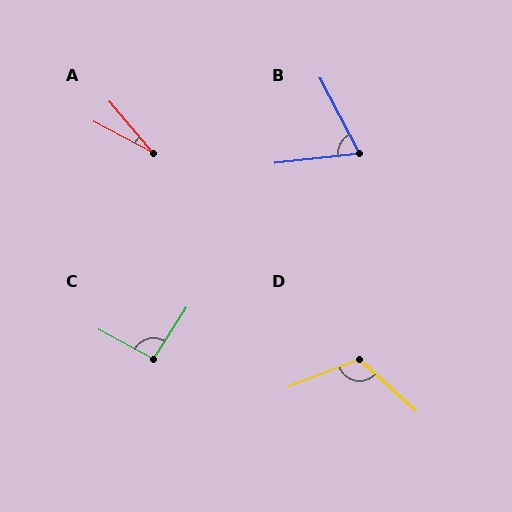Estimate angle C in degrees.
Approximately 94 degrees.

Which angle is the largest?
D, at approximately 116 degrees.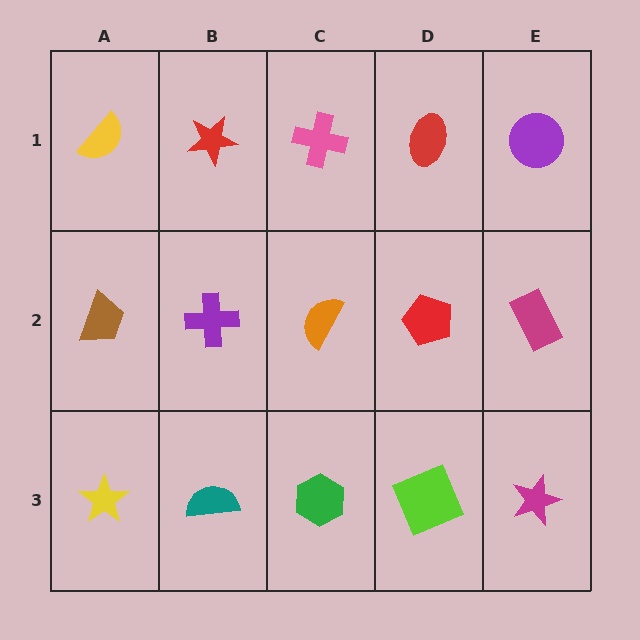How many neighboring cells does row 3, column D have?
3.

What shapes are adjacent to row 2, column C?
A pink cross (row 1, column C), a green hexagon (row 3, column C), a purple cross (row 2, column B), a red pentagon (row 2, column D).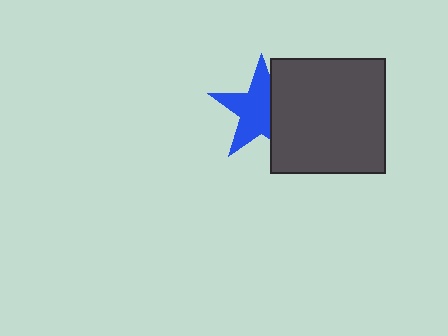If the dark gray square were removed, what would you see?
You would see the complete blue star.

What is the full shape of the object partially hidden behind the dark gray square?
The partially hidden object is a blue star.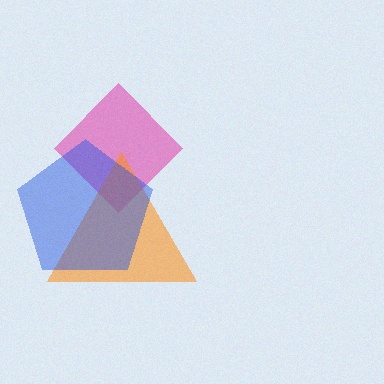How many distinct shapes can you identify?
There are 3 distinct shapes: a pink diamond, an orange triangle, a blue pentagon.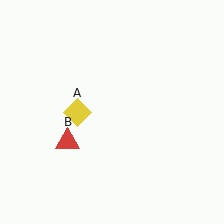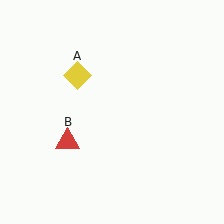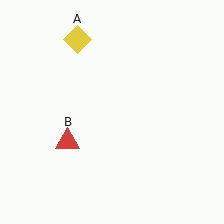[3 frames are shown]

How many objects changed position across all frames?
1 object changed position: yellow diamond (object A).